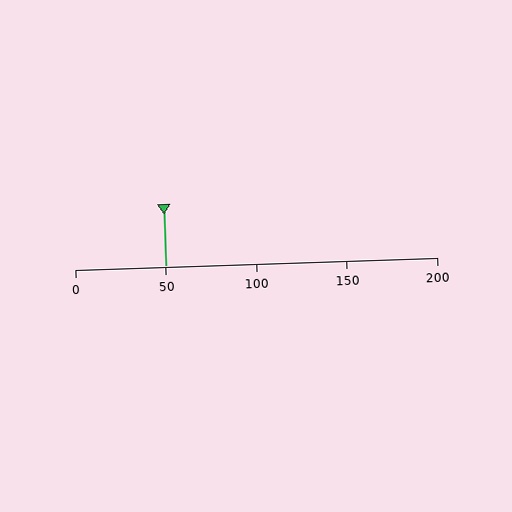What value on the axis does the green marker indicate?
The marker indicates approximately 50.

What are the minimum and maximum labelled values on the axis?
The axis runs from 0 to 200.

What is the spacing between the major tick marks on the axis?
The major ticks are spaced 50 apart.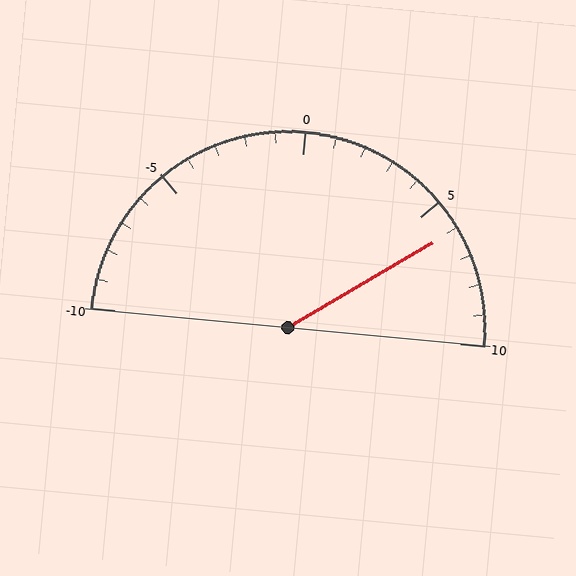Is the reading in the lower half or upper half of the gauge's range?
The reading is in the upper half of the range (-10 to 10).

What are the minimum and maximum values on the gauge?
The gauge ranges from -10 to 10.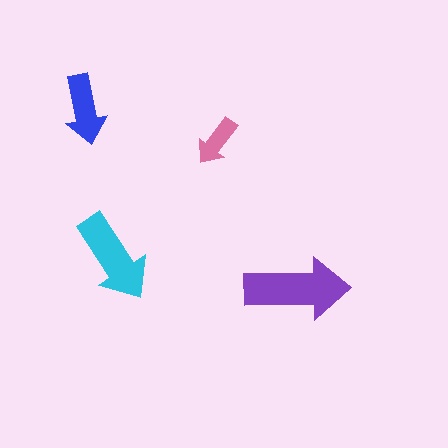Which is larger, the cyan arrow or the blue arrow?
The cyan one.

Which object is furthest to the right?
The purple arrow is rightmost.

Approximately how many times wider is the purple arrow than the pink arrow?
About 2 times wider.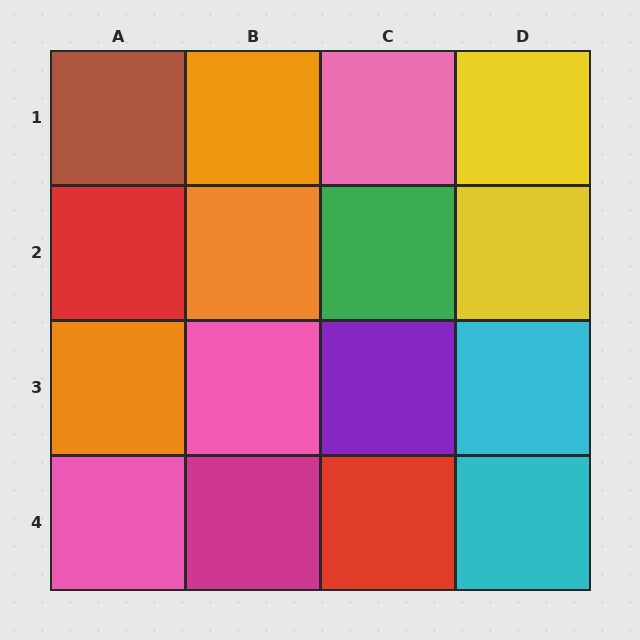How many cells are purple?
1 cell is purple.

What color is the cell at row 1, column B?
Orange.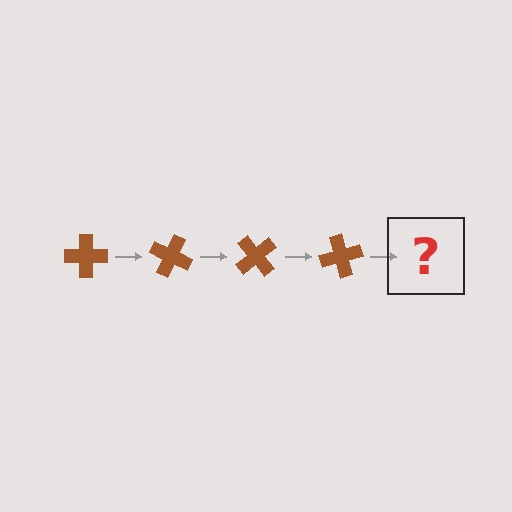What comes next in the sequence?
The next element should be a brown cross rotated 100 degrees.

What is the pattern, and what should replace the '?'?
The pattern is that the cross rotates 25 degrees each step. The '?' should be a brown cross rotated 100 degrees.